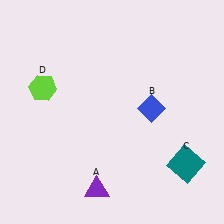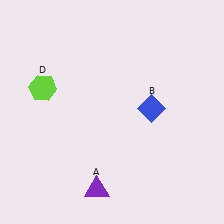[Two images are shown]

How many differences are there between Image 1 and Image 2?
There is 1 difference between the two images.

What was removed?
The teal square (C) was removed in Image 2.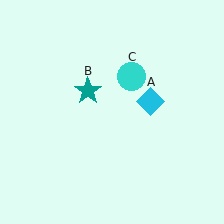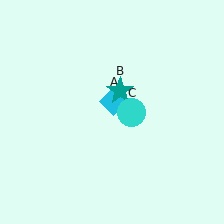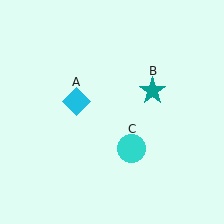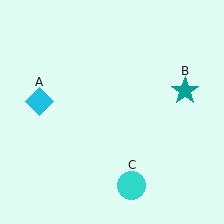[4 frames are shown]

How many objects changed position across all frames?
3 objects changed position: cyan diamond (object A), teal star (object B), cyan circle (object C).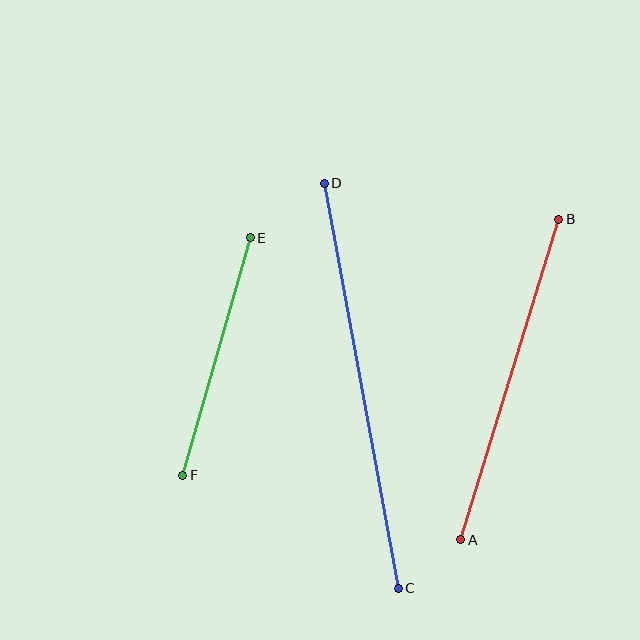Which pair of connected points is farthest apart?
Points C and D are farthest apart.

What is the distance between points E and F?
The distance is approximately 247 pixels.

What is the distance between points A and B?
The distance is approximately 335 pixels.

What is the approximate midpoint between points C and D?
The midpoint is at approximately (361, 386) pixels.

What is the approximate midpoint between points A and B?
The midpoint is at approximately (510, 380) pixels.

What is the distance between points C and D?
The distance is approximately 412 pixels.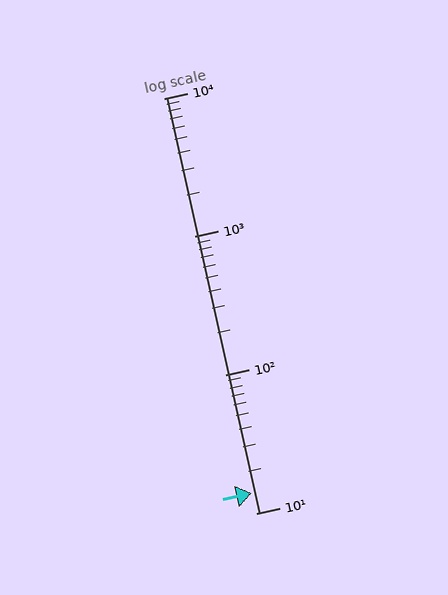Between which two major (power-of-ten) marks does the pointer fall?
The pointer is between 10 and 100.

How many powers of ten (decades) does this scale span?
The scale spans 3 decades, from 10 to 10000.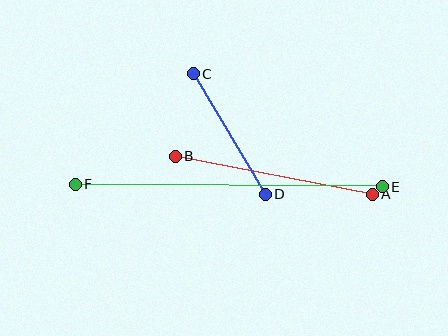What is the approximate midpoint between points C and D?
The midpoint is at approximately (229, 134) pixels.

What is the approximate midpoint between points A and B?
The midpoint is at approximately (274, 175) pixels.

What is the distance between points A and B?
The distance is approximately 201 pixels.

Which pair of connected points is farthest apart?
Points E and F are farthest apart.